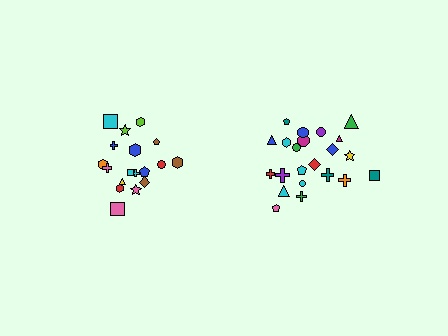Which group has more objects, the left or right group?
The right group.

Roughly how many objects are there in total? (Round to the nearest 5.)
Roughly 40 objects in total.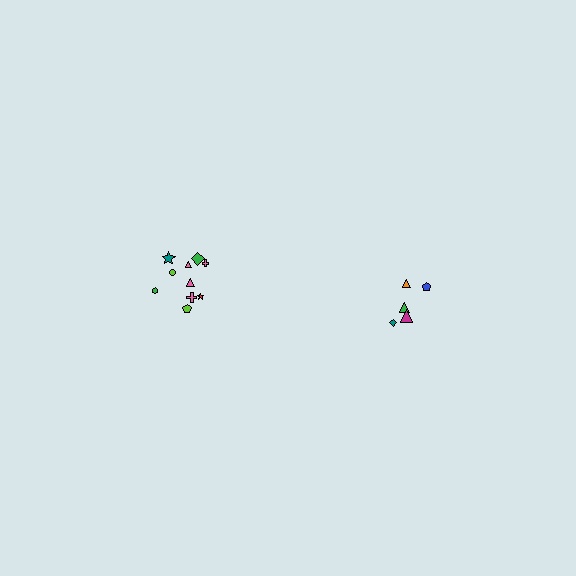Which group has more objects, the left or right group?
The left group.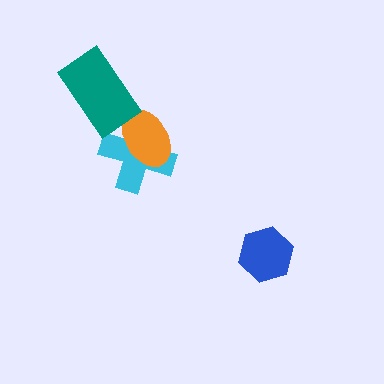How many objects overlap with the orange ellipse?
1 object overlaps with the orange ellipse.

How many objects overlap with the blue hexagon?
0 objects overlap with the blue hexagon.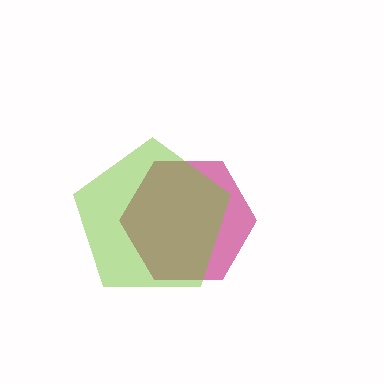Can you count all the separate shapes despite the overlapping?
Yes, there are 2 separate shapes.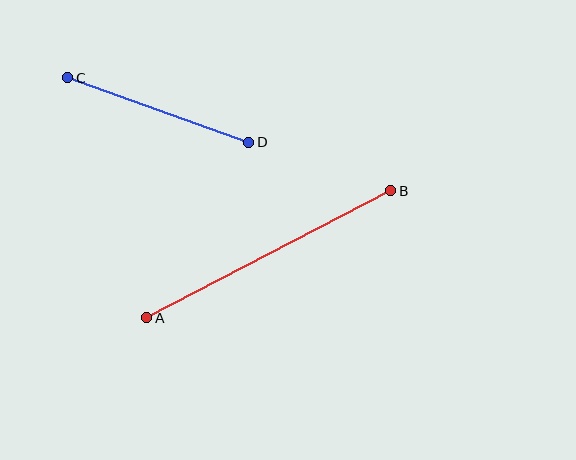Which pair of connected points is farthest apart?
Points A and B are farthest apart.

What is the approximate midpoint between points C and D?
The midpoint is at approximately (158, 110) pixels.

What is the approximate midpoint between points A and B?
The midpoint is at approximately (269, 254) pixels.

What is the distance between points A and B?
The distance is approximately 275 pixels.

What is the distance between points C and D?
The distance is approximately 192 pixels.